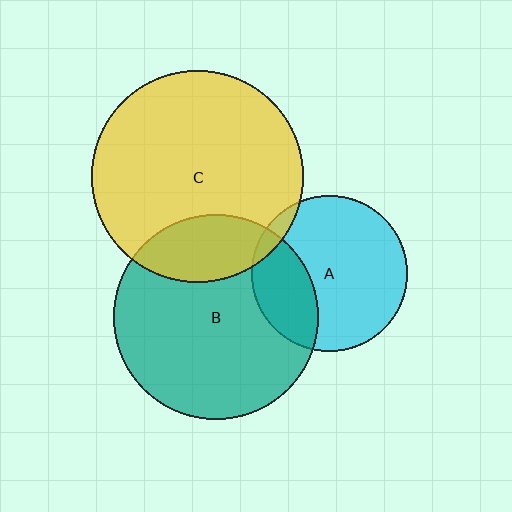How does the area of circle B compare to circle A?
Approximately 1.7 times.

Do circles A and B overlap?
Yes.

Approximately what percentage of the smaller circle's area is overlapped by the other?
Approximately 30%.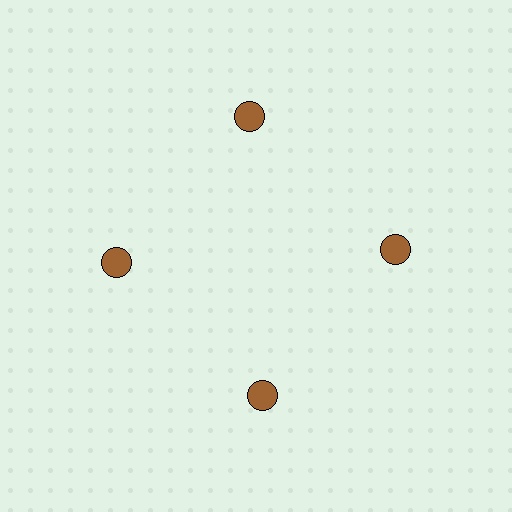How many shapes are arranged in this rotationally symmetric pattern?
There are 4 shapes, arranged in 4 groups of 1.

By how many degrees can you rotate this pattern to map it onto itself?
The pattern maps onto itself every 90 degrees of rotation.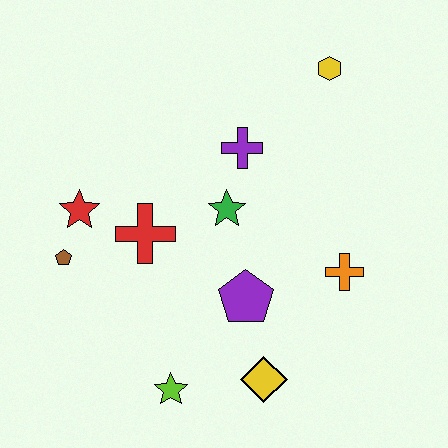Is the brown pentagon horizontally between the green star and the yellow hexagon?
No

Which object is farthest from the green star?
The lime star is farthest from the green star.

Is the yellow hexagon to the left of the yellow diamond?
No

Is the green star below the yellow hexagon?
Yes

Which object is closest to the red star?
The brown pentagon is closest to the red star.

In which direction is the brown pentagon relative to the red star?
The brown pentagon is below the red star.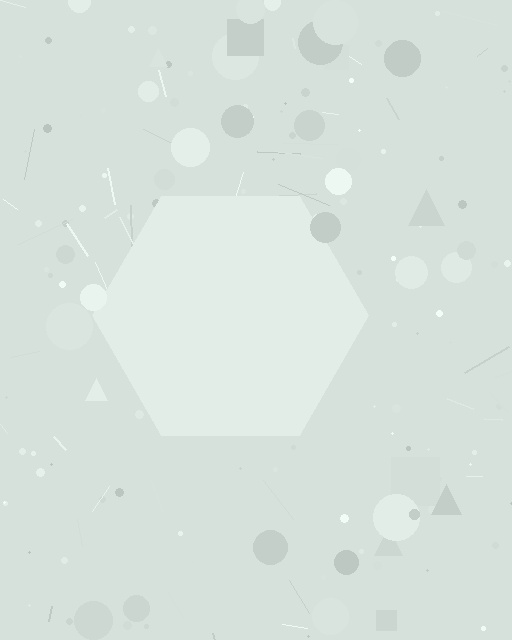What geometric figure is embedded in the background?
A hexagon is embedded in the background.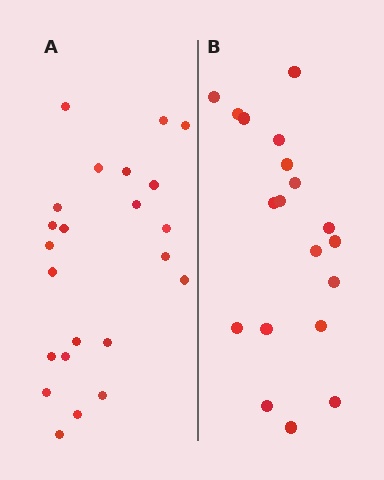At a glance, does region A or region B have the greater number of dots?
Region A (the left region) has more dots.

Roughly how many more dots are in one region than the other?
Region A has about 4 more dots than region B.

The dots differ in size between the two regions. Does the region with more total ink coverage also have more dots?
No. Region B has more total ink coverage because its dots are larger, but region A actually contains more individual dots. Total area can be misleading — the number of items is what matters here.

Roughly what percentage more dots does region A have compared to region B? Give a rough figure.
About 20% more.